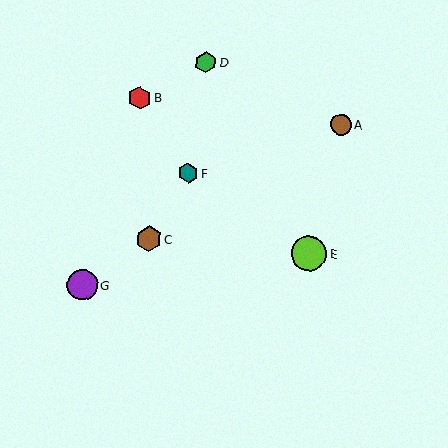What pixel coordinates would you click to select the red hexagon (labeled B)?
Click at (139, 98) to select the red hexagon B.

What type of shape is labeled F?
Shape F is a teal hexagon.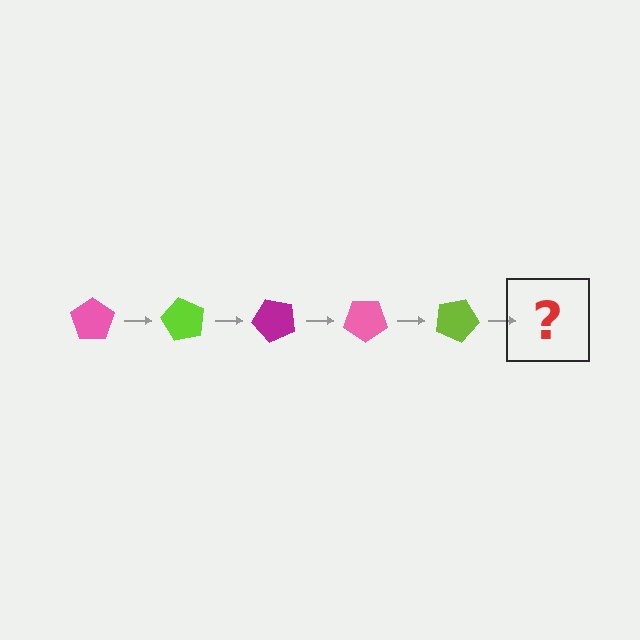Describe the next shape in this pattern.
It should be a magenta pentagon, rotated 300 degrees from the start.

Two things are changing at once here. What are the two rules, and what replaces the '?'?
The two rules are that it rotates 60 degrees each step and the color cycles through pink, lime, and magenta. The '?' should be a magenta pentagon, rotated 300 degrees from the start.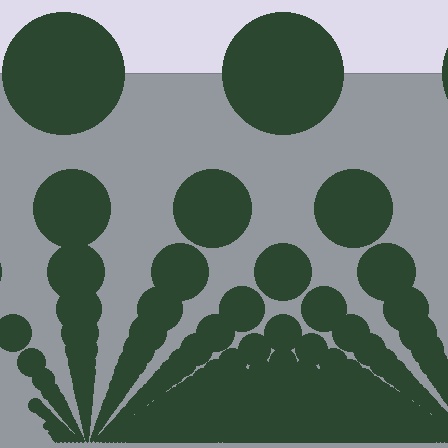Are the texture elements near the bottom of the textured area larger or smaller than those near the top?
Smaller. The gradient is inverted — elements near the bottom are smaller and denser.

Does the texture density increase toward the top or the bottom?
Density increases toward the bottom.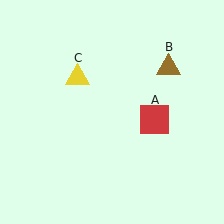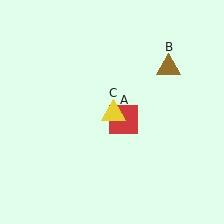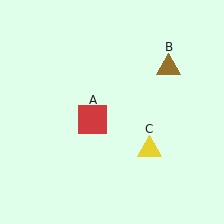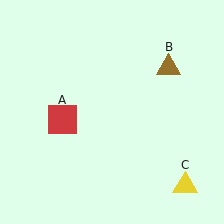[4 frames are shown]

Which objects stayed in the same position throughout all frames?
Brown triangle (object B) remained stationary.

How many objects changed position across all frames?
2 objects changed position: red square (object A), yellow triangle (object C).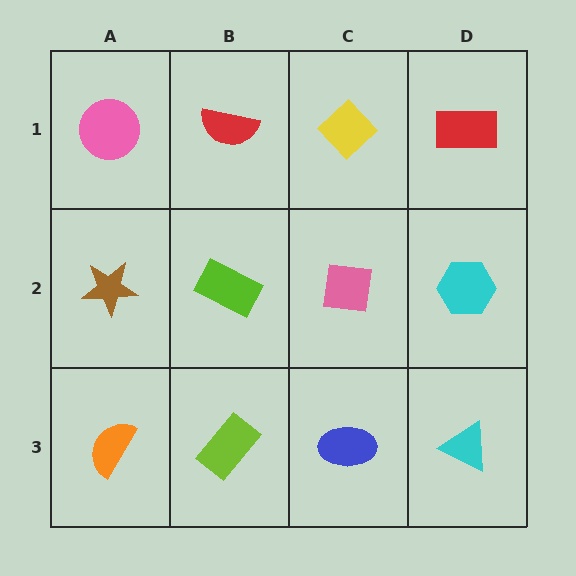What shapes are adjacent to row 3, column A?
A brown star (row 2, column A), a lime rectangle (row 3, column B).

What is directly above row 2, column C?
A yellow diamond.